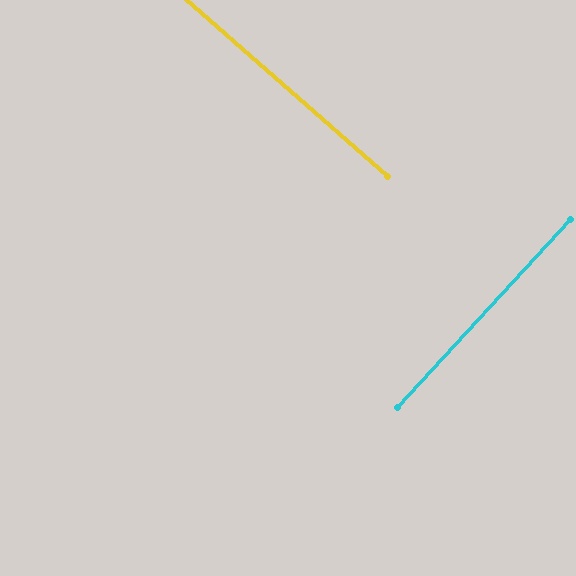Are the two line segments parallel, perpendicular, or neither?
Perpendicular — they meet at approximately 89°.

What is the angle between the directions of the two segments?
Approximately 89 degrees.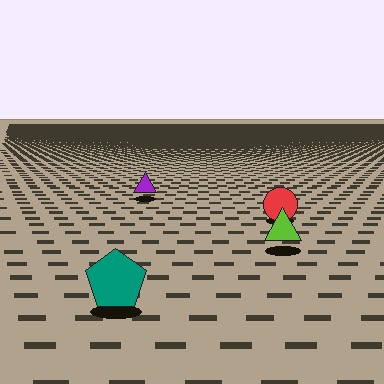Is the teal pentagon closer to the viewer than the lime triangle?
Yes. The teal pentagon is closer — you can tell from the texture gradient: the ground texture is coarser near it.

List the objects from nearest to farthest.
From nearest to farthest: the teal pentagon, the lime triangle, the red circle, the purple triangle.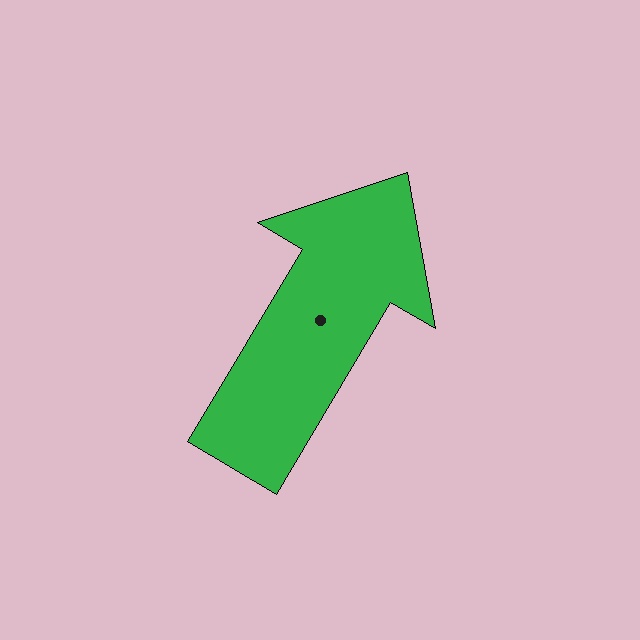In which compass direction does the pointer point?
Northeast.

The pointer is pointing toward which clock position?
Roughly 1 o'clock.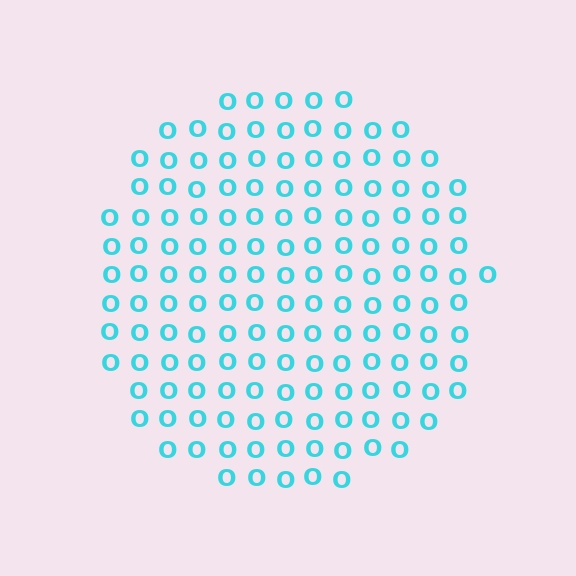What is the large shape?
The large shape is a circle.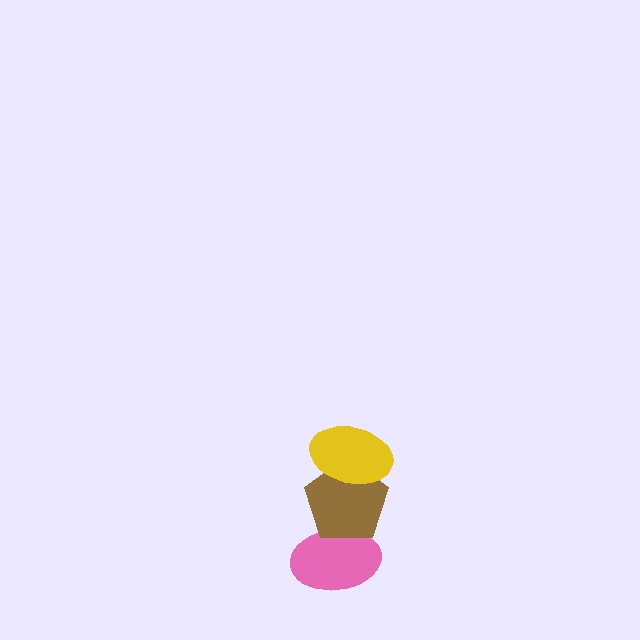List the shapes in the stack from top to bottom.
From top to bottom: the yellow ellipse, the brown pentagon, the pink ellipse.